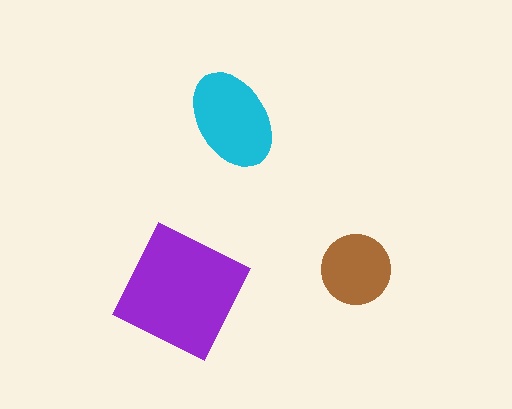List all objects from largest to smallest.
The purple square, the cyan ellipse, the brown circle.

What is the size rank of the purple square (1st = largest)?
1st.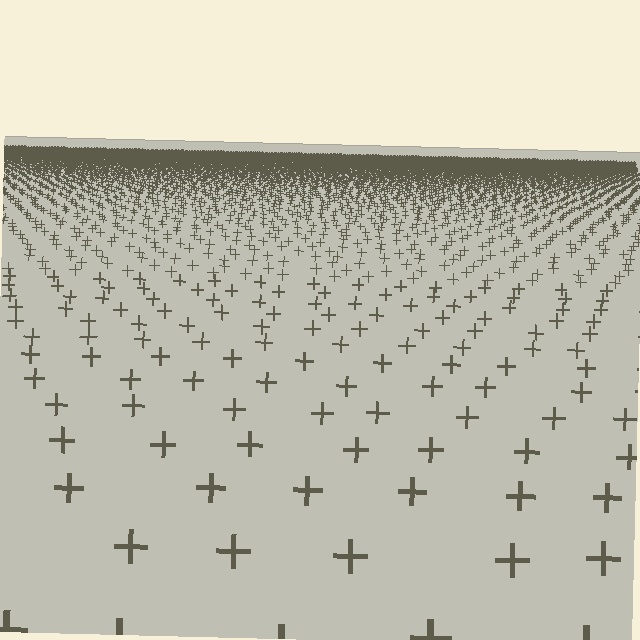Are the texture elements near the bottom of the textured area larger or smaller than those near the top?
Larger. Near the bottom, elements are closer to the viewer and appear at a bigger on-screen size.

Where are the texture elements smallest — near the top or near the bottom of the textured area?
Near the top.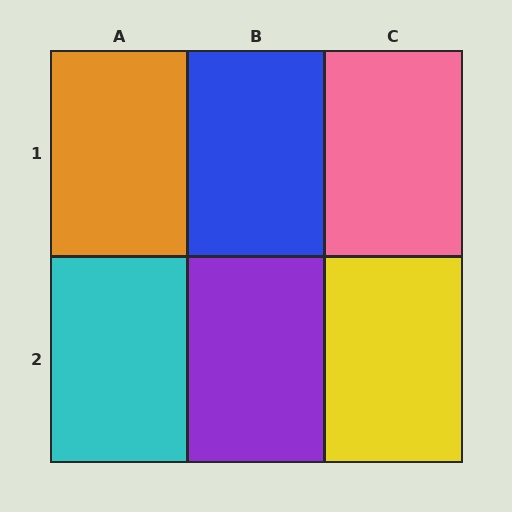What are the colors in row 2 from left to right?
Cyan, purple, yellow.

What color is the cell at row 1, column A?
Orange.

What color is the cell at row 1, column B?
Blue.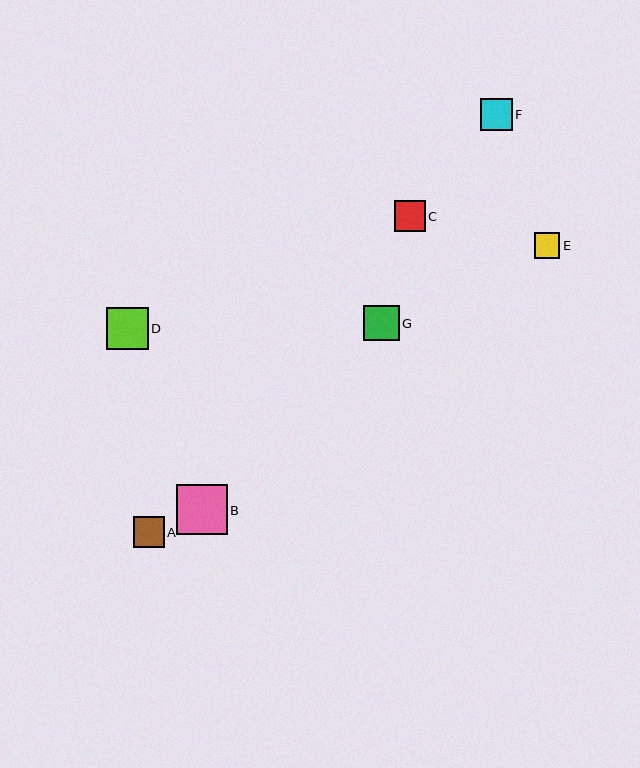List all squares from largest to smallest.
From largest to smallest: B, D, G, F, C, A, E.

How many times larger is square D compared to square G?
Square D is approximately 1.2 times the size of square G.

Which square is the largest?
Square B is the largest with a size of approximately 51 pixels.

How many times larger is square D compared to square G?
Square D is approximately 1.2 times the size of square G.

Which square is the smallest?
Square E is the smallest with a size of approximately 25 pixels.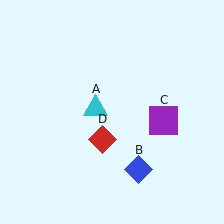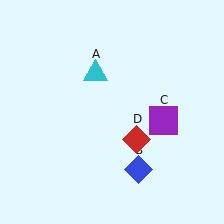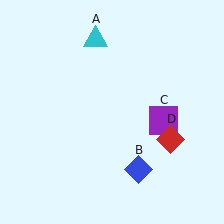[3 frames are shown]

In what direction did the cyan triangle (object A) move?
The cyan triangle (object A) moved up.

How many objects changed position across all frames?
2 objects changed position: cyan triangle (object A), red diamond (object D).